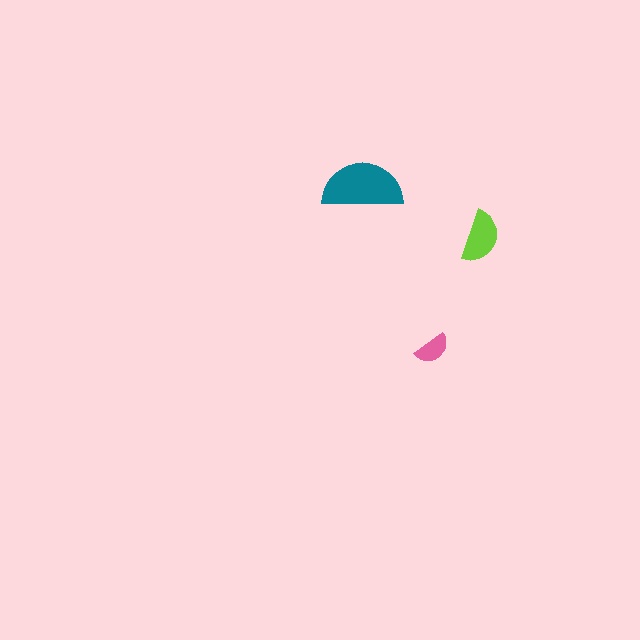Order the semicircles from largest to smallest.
the teal one, the lime one, the pink one.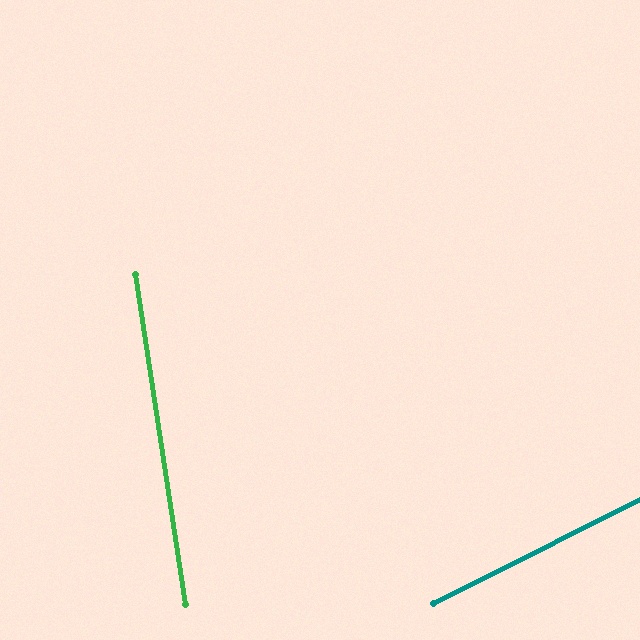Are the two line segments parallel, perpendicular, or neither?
Neither parallel nor perpendicular — they differ by about 72°.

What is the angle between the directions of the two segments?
Approximately 72 degrees.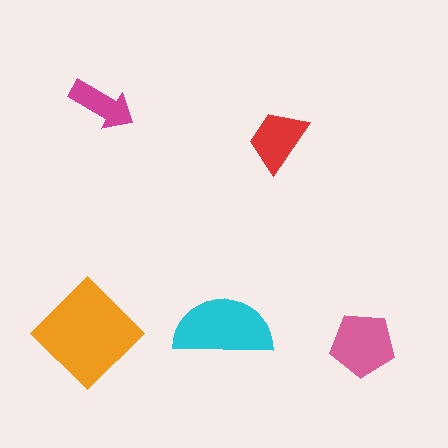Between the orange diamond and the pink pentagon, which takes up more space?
The orange diamond.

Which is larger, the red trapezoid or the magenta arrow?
The red trapezoid.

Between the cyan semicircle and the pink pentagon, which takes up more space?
The cyan semicircle.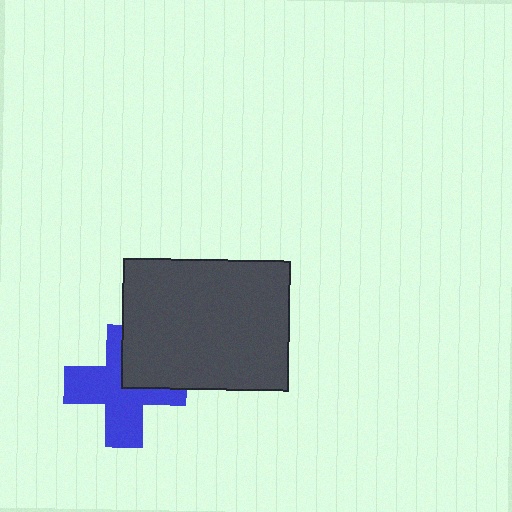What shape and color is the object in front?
The object in front is a dark gray rectangle.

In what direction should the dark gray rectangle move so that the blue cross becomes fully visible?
The dark gray rectangle should move toward the upper-right. That is the shortest direction to clear the overlap and leave the blue cross fully visible.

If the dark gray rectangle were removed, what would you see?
You would see the complete blue cross.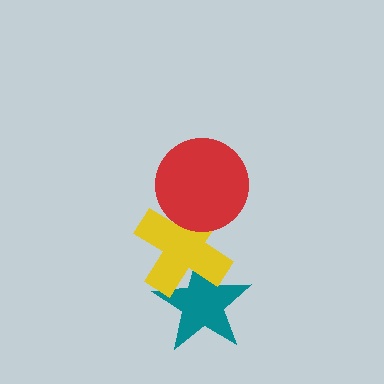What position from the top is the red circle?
The red circle is 1st from the top.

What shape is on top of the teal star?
The yellow cross is on top of the teal star.